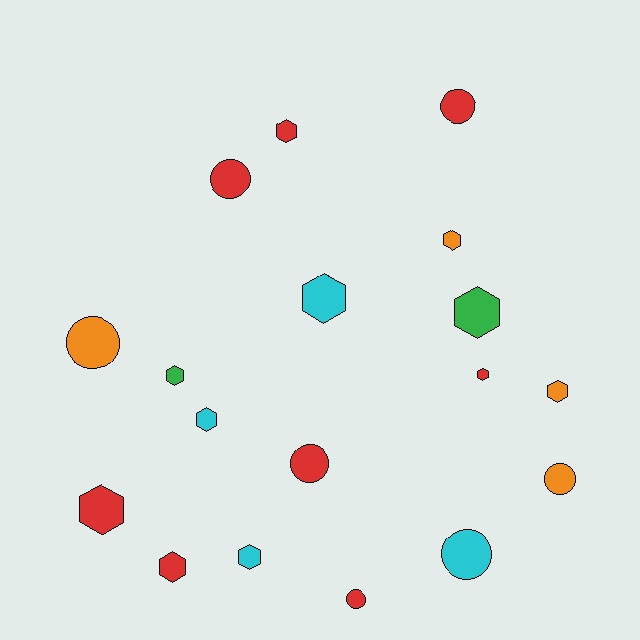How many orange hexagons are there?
There are 2 orange hexagons.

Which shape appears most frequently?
Hexagon, with 11 objects.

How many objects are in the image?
There are 18 objects.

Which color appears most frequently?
Red, with 8 objects.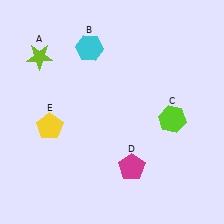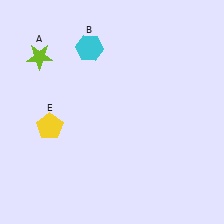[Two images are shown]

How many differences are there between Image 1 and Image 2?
There are 2 differences between the two images.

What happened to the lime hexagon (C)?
The lime hexagon (C) was removed in Image 2. It was in the bottom-right area of Image 1.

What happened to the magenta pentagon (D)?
The magenta pentagon (D) was removed in Image 2. It was in the bottom-right area of Image 1.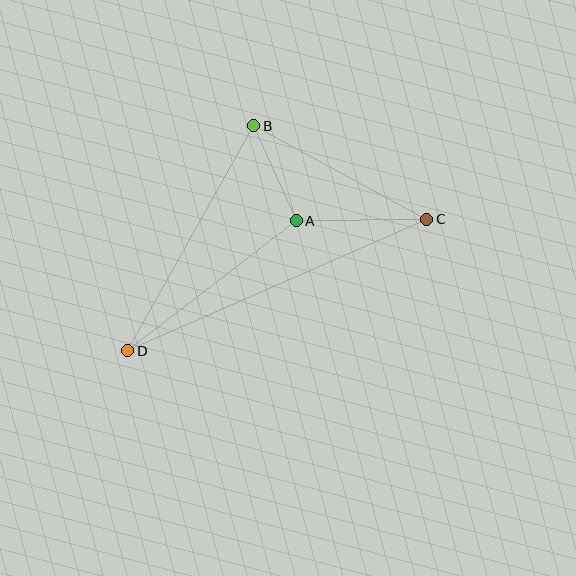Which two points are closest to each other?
Points A and B are closest to each other.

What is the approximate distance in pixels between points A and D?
The distance between A and D is approximately 212 pixels.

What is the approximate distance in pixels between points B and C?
The distance between B and C is approximately 197 pixels.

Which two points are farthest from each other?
Points C and D are farthest from each other.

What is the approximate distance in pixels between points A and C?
The distance between A and C is approximately 131 pixels.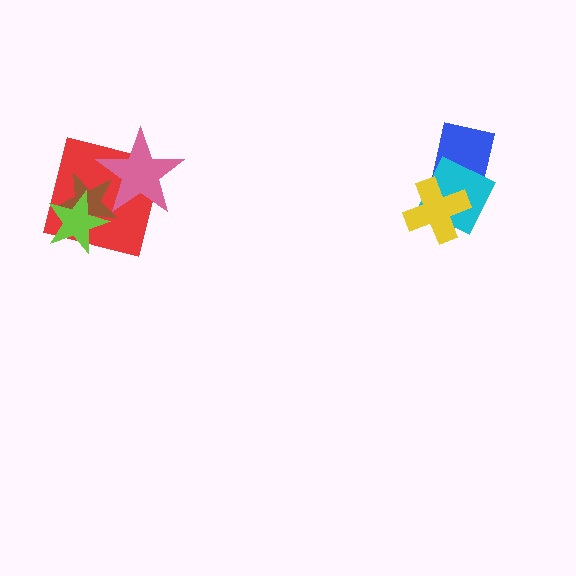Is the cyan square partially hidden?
Yes, it is partially covered by another shape.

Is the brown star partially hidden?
Yes, it is partially covered by another shape.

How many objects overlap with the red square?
3 objects overlap with the red square.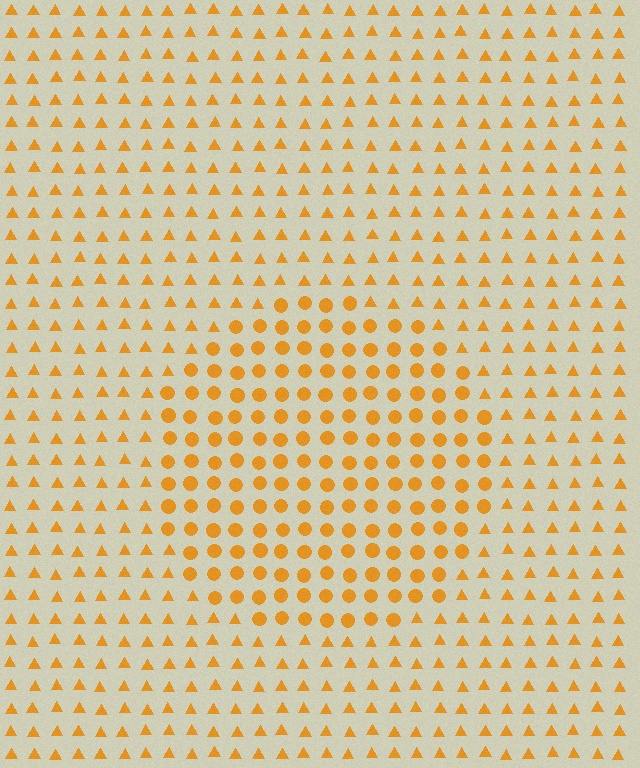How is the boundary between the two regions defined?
The boundary is defined by a change in element shape: circles inside vs. triangles outside. All elements share the same color and spacing.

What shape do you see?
I see a circle.